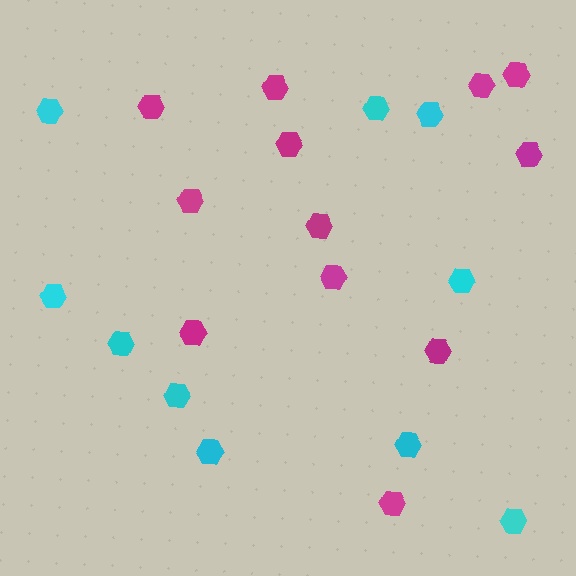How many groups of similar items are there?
There are 2 groups: one group of magenta hexagons (12) and one group of cyan hexagons (10).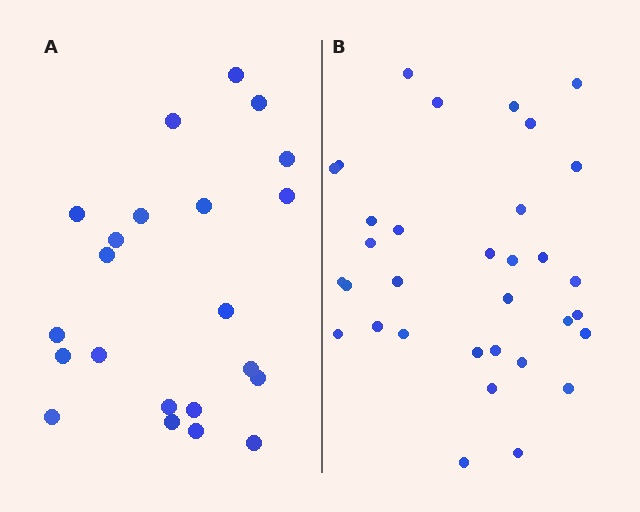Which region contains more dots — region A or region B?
Region B (the right region) has more dots.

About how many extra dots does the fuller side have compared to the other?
Region B has roughly 12 or so more dots than region A.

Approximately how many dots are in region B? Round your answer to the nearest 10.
About 30 dots. (The exact count is 33, which rounds to 30.)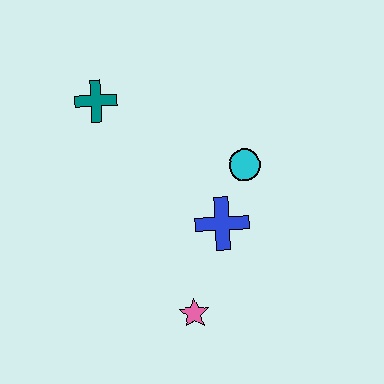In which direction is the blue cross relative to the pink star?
The blue cross is above the pink star.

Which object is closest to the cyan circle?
The blue cross is closest to the cyan circle.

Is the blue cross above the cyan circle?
No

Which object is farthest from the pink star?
The teal cross is farthest from the pink star.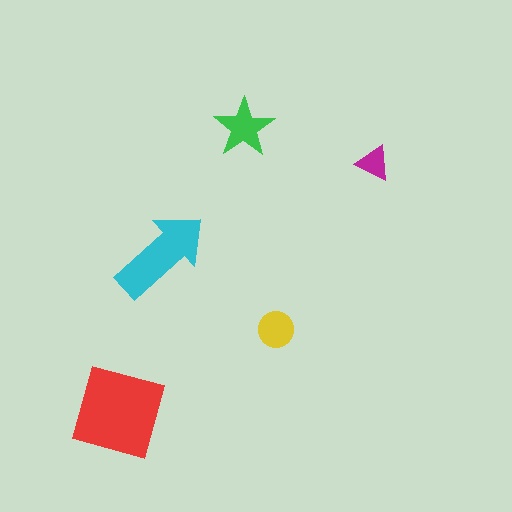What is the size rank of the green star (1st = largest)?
3rd.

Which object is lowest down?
The red square is bottommost.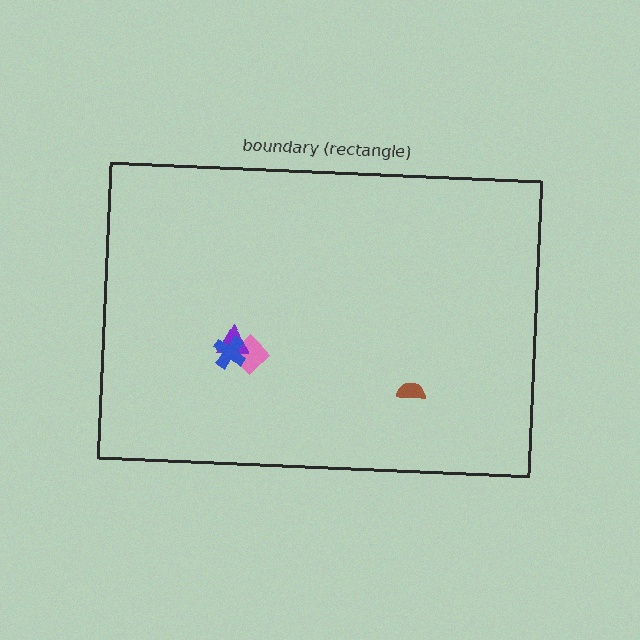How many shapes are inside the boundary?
4 inside, 0 outside.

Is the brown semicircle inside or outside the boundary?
Inside.